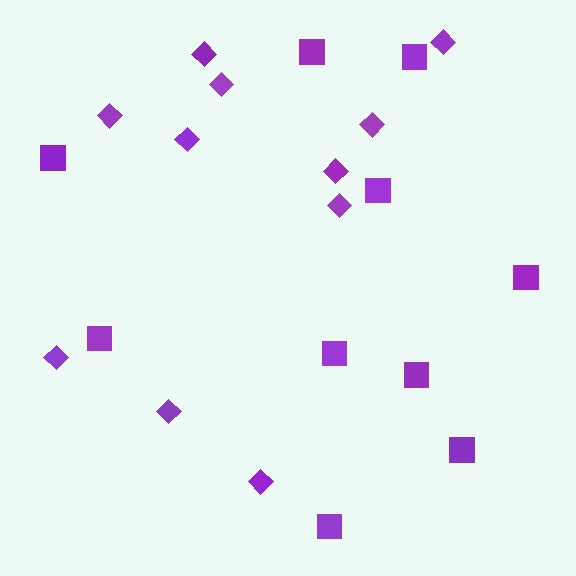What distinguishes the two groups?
There are 2 groups: one group of diamonds (11) and one group of squares (10).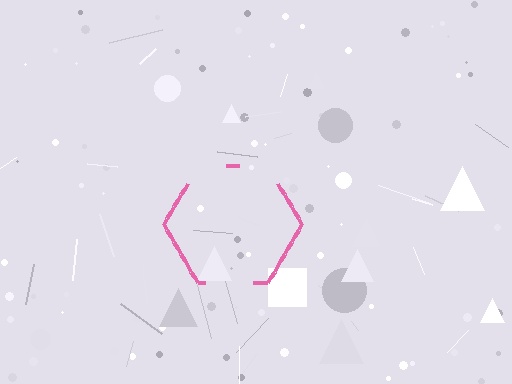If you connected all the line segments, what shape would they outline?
They would outline a hexagon.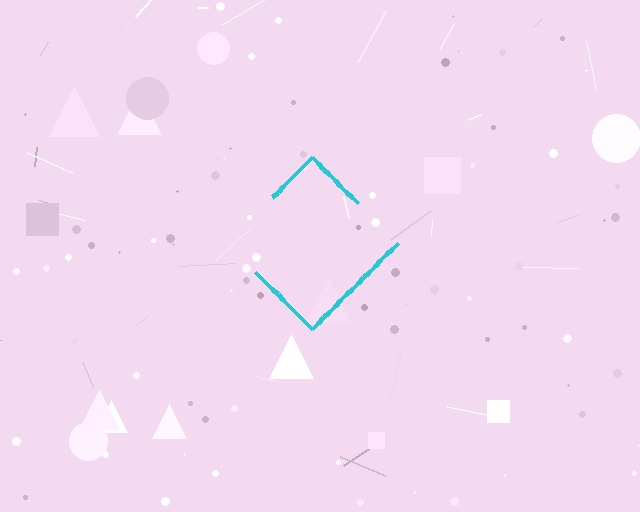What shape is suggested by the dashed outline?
The dashed outline suggests a diamond.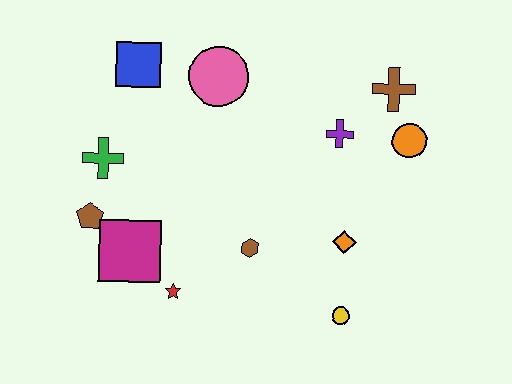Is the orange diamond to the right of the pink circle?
Yes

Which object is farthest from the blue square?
The yellow circle is farthest from the blue square.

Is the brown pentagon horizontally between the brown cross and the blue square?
No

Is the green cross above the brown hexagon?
Yes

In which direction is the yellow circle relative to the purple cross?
The yellow circle is below the purple cross.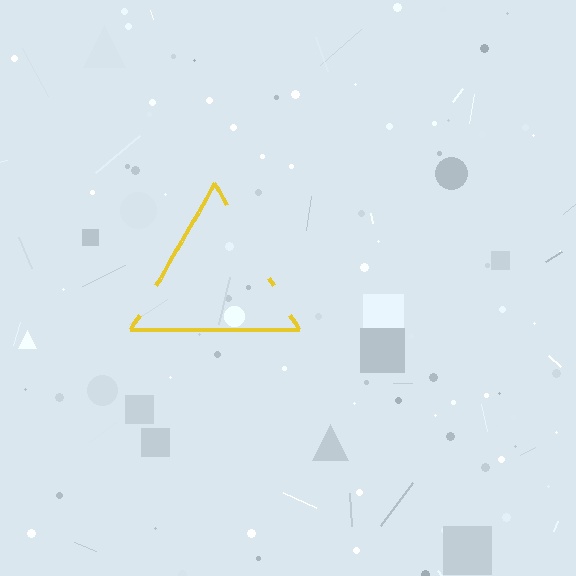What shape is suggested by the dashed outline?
The dashed outline suggests a triangle.